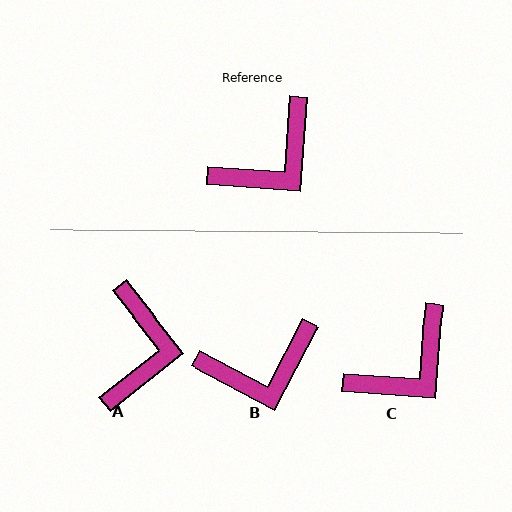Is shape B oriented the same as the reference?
No, it is off by about 24 degrees.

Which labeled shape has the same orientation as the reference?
C.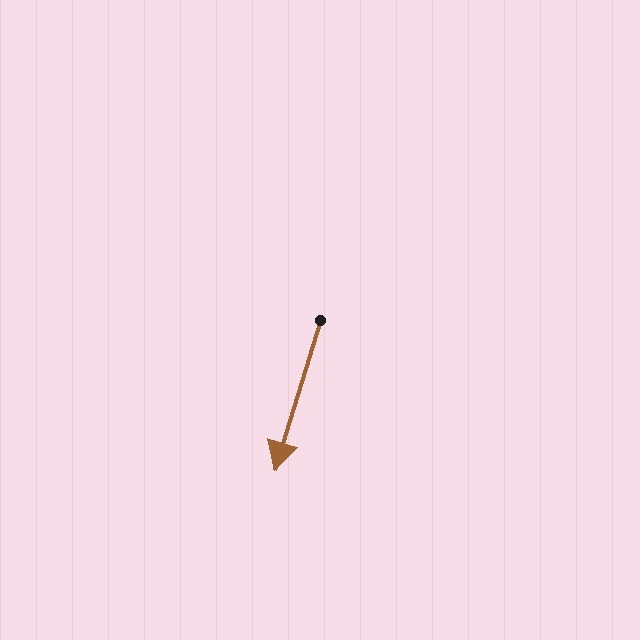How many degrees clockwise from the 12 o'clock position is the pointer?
Approximately 197 degrees.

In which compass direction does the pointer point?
South.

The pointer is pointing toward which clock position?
Roughly 7 o'clock.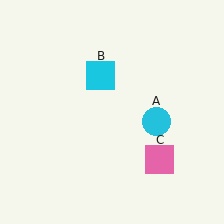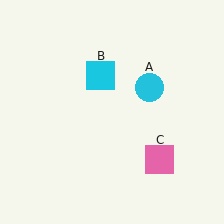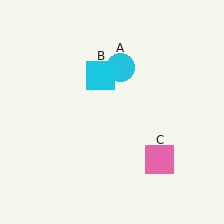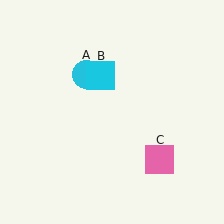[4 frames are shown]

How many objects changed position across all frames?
1 object changed position: cyan circle (object A).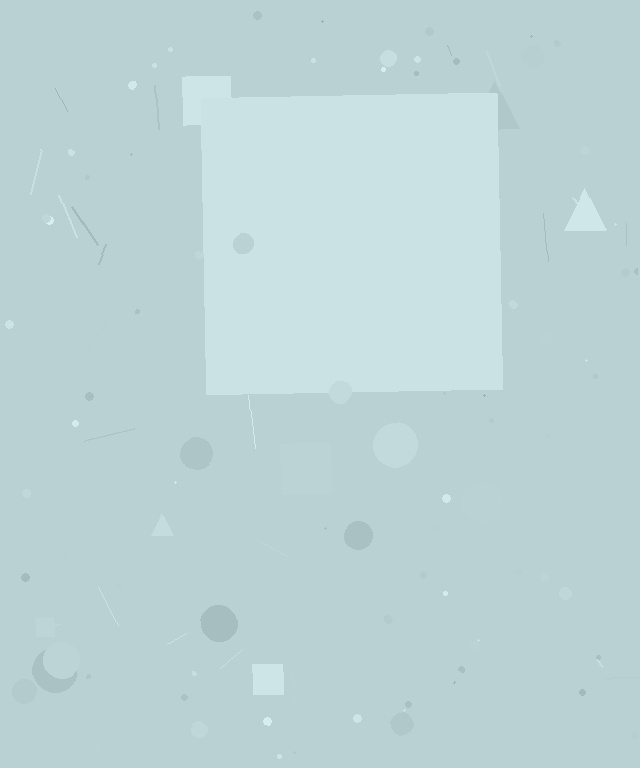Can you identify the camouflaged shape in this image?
The camouflaged shape is a square.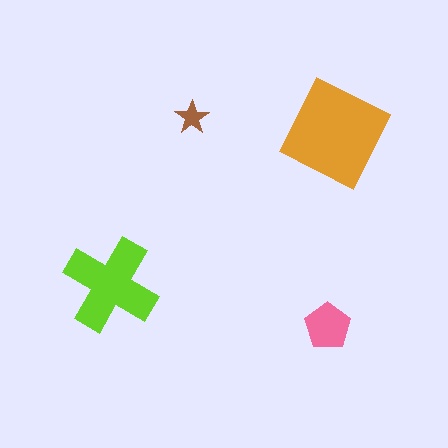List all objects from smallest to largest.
The brown star, the pink pentagon, the lime cross, the orange square.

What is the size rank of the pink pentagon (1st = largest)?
3rd.